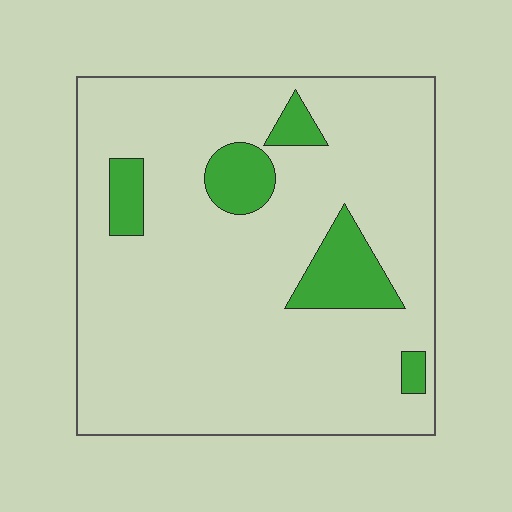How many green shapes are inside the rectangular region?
5.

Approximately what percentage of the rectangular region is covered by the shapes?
Approximately 15%.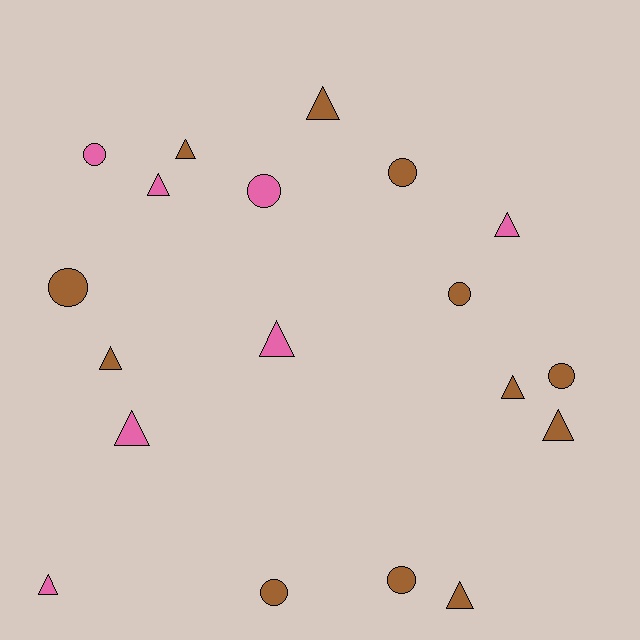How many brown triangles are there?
There are 6 brown triangles.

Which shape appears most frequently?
Triangle, with 11 objects.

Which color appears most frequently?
Brown, with 12 objects.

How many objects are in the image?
There are 19 objects.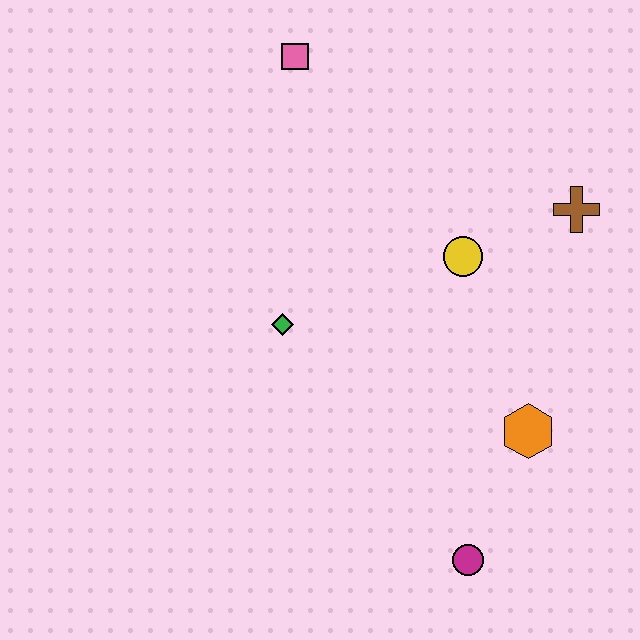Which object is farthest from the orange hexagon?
The pink square is farthest from the orange hexagon.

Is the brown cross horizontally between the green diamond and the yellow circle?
No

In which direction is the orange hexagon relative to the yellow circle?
The orange hexagon is below the yellow circle.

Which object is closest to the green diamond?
The yellow circle is closest to the green diamond.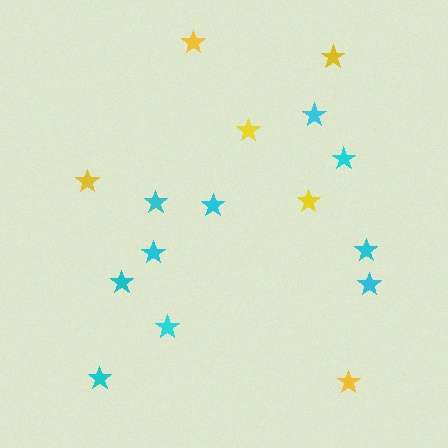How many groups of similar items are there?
There are 2 groups: one group of yellow stars (6) and one group of cyan stars (10).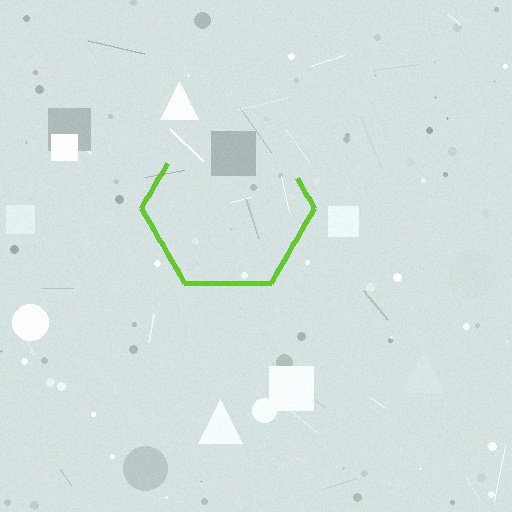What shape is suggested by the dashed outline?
The dashed outline suggests a hexagon.